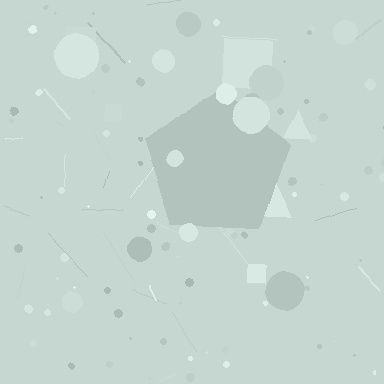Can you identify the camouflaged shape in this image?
The camouflaged shape is a pentagon.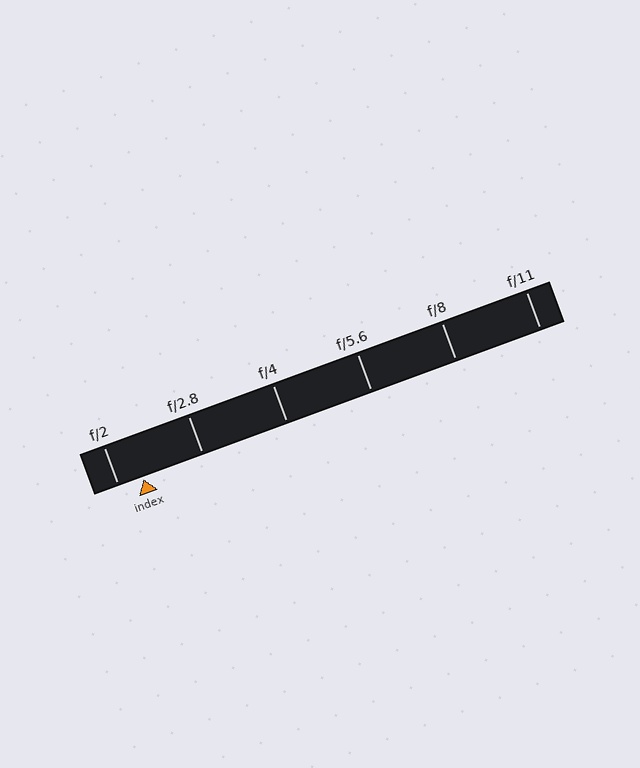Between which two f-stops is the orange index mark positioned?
The index mark is between f/2 and f/2.8.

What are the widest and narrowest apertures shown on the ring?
The widest aperture shown is f/2 and the narrowest is f/11.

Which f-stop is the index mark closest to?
The index mark is closest to f/2.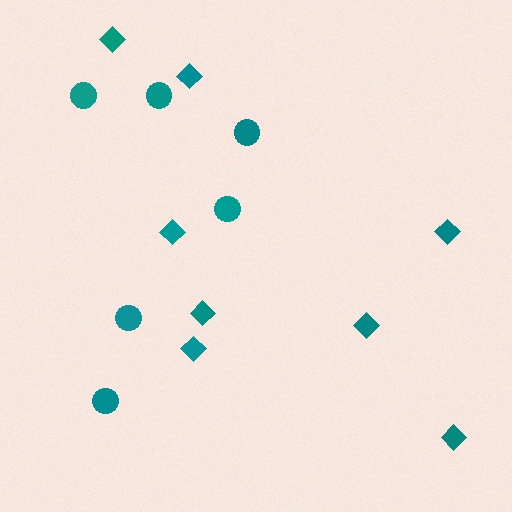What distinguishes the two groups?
There are 2 groups: one group of circles (6) and one group of diamonds (8).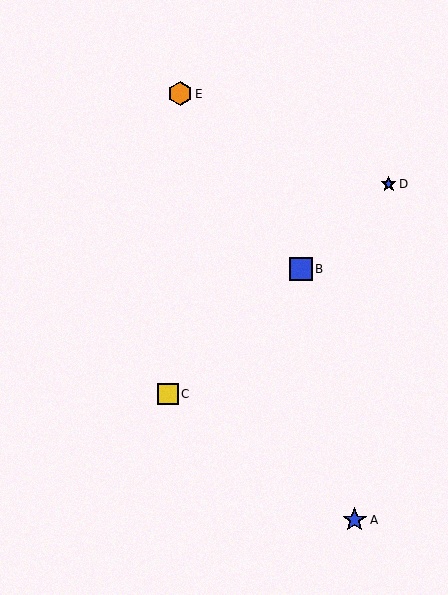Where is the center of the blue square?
The center of the blue square is at (301, 269).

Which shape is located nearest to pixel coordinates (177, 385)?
The yellow square (labeled C) at (168, 394) is nearest to that location.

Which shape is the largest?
The blue star (labeled A) is the largest.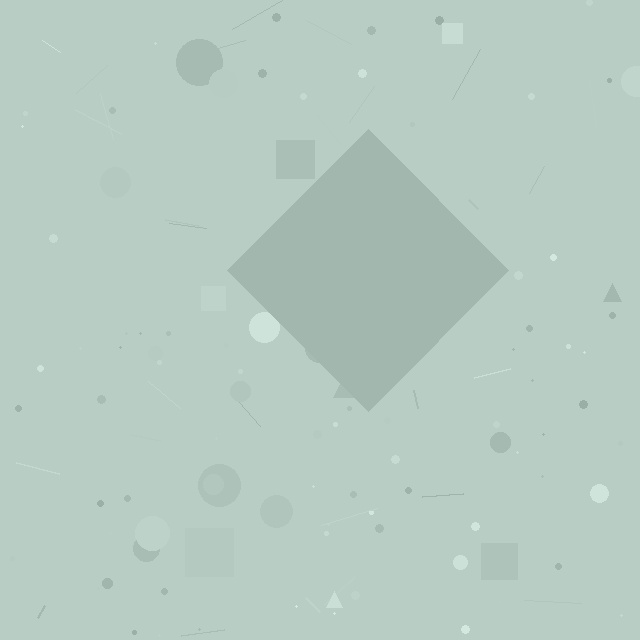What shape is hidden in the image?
A diamond is hidden in the image.